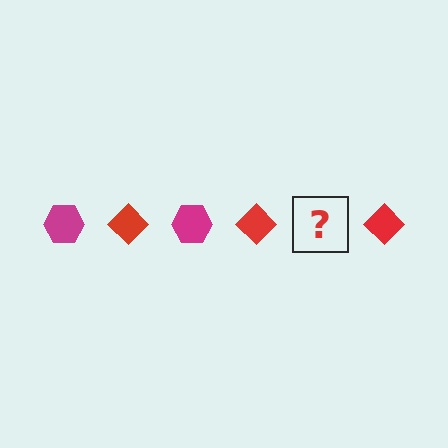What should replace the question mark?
The question mark should be replaced with a magenta hexagon.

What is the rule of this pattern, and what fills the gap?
The rule is that the pattern alternates between magenta hexagon and red diamond. The gap should be filled with a magenta hexagon.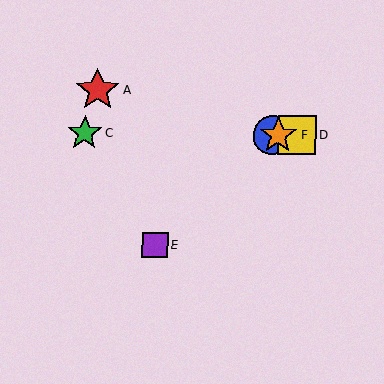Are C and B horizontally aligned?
Yes, both are at y≈133.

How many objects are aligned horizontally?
4 objects (B, C, D, F) are aligned horizontally.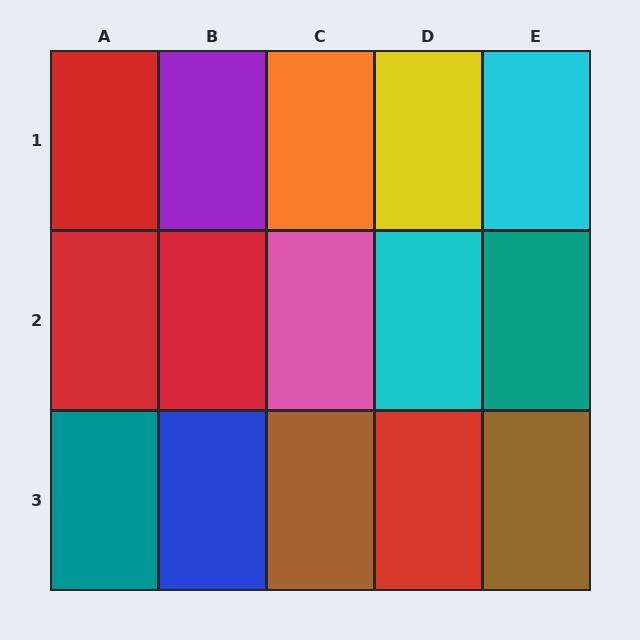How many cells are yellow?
1 cell is yellow.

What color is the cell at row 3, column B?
Blue.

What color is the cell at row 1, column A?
Red.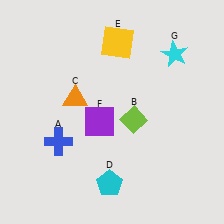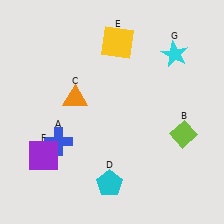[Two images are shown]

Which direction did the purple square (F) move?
The purple square (F) moved left.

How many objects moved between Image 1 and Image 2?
2 objects moved between the two images.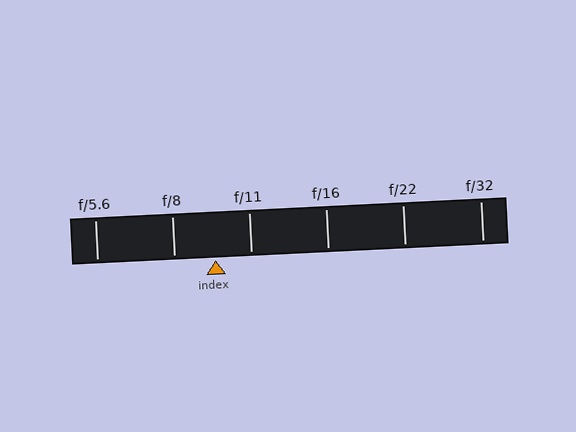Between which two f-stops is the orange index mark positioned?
The index mark is between f/8 and f/11.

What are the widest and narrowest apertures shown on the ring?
The widest aperture shown is f/5.6 and the narrowest is f/32.